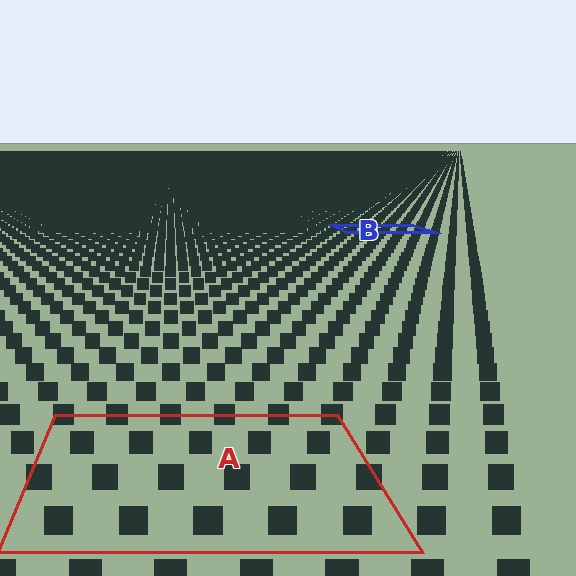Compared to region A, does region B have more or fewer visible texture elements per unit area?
Region B has more texture elements per unit area — they are packed more densely because it is farther away.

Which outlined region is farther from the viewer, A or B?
Region B is farther from the viewer — the texture elements inside it appear smaller and more densely packed.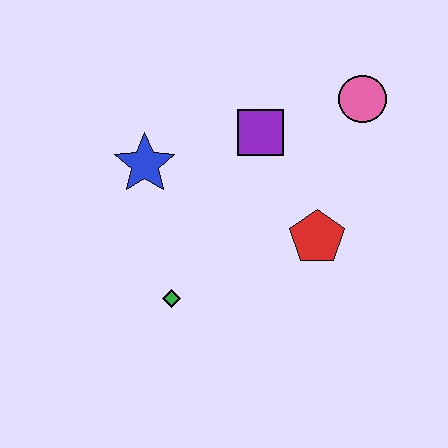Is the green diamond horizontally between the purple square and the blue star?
Yes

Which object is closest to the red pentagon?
The purple square is closest to the red pentagon.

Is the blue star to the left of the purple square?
Yes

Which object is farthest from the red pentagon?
The blue star is farthest from the red pentagon.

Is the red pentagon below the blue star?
Yes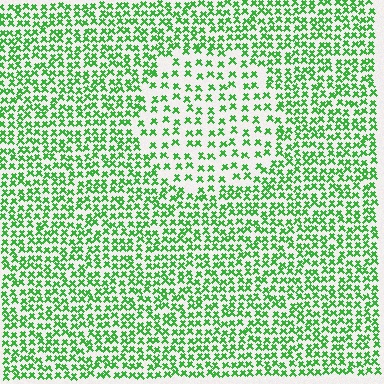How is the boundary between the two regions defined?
The boundary is defined by a change in element density (approximately 1.9x ratio). All elements are the same color, size, and shape.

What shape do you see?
I see a circle.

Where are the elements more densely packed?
The elements are more densely packed outside the circle boundary.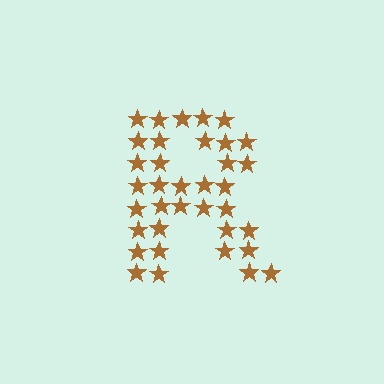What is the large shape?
The large shape is the letter R.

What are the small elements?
The small elements are stars.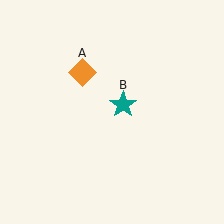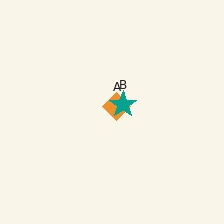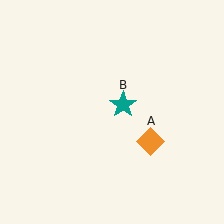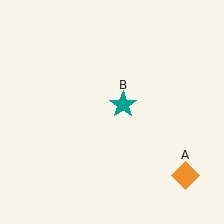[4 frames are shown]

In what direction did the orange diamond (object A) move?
The orange diamond (object A) moved down and to the right.